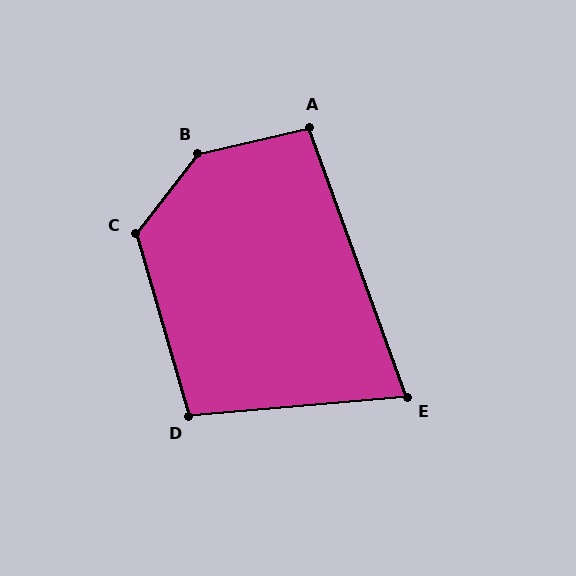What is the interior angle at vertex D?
Approximately 101 degrees (obtuse).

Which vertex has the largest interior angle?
B, at approximately 141 degrees.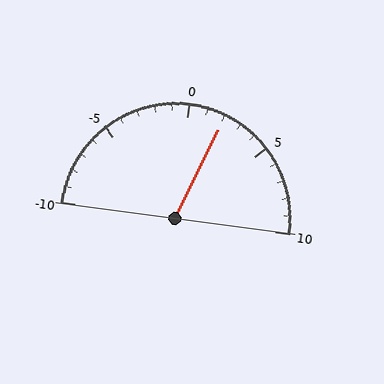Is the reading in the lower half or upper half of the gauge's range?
The reading is in the upper half of the range (-10 to 10).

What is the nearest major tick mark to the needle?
The nearest major tick mark is 0.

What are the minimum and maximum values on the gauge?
The gauge ranges from -10 to 10.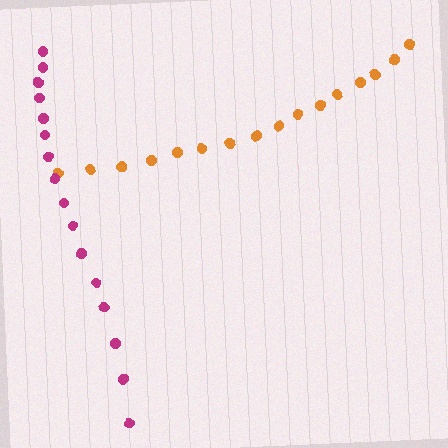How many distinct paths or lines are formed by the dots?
There are 2 distinct paths.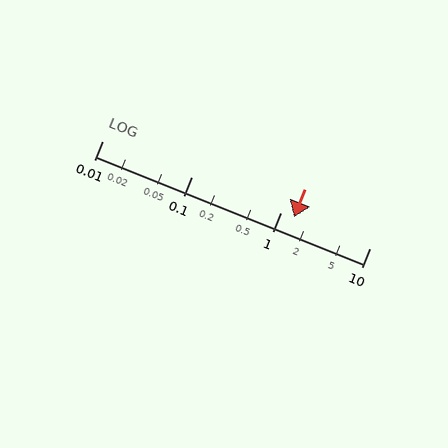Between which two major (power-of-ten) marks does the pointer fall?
The pointer is between 1 and 10.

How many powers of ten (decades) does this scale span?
The scale spans 3 decades, from 0.01 to 10.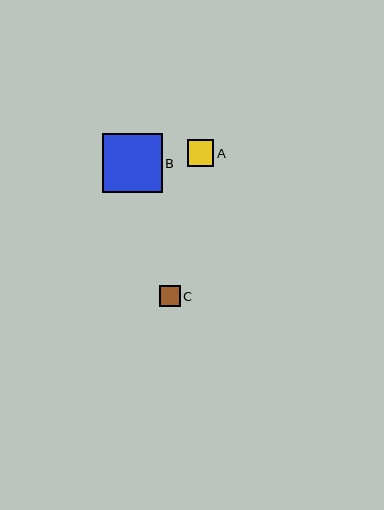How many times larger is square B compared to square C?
Square B is approximately 2.9 times the size of square C.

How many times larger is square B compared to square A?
Square B is approximately 2.3 times the size of square A.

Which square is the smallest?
Square C is the smallest with a size of approximately 21 pixels.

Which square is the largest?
Square B is the largest with a size of approximately 60 pixels.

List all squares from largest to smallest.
From largest to smallest: B, A, C.